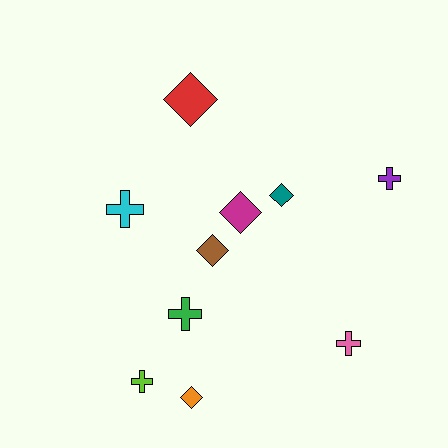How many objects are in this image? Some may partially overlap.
There are 10 objects.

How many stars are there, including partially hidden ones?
There are no stars.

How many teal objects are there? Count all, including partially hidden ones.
There is 1 teal object.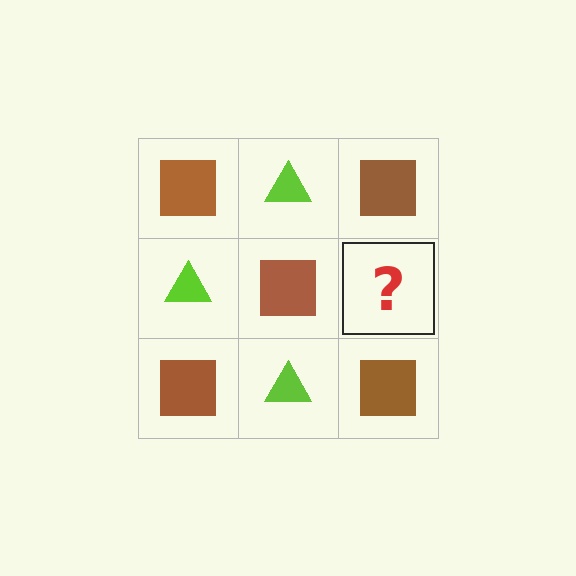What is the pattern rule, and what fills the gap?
The rule is that it alternates brown square and lime triangle in a checkerboard pattern. The gap should be filled with a lime triangle.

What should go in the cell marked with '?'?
The missing cell should contain a lime triangle.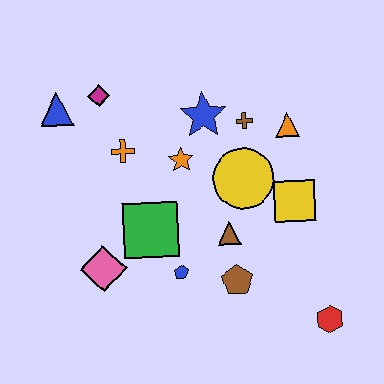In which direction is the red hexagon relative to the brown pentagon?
The red hexagon is to the right of the brown pentagon.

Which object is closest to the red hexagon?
The brown pentagon is closest to the red hexagon.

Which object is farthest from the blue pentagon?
The blue triangle is farthest from the blue pentagon.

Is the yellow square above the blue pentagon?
Yes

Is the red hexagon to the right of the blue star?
Yes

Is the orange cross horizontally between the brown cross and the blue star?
No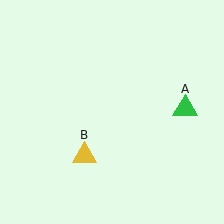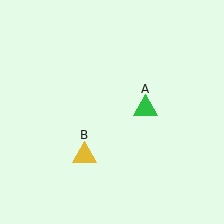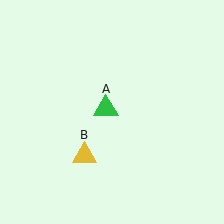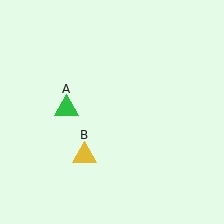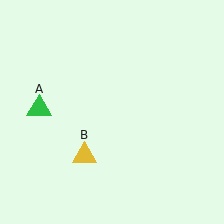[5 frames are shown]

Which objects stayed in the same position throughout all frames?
Yellow triangle (object B) remained stationary.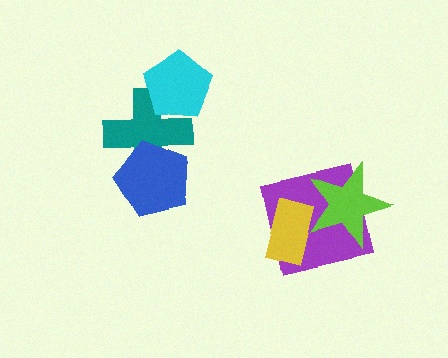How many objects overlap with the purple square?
2 objects overlap with the purple square.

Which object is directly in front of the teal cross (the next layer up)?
The blue pentagon is directly in front of the teal cross.